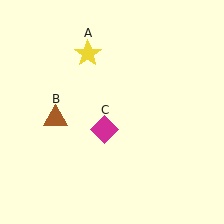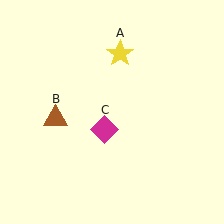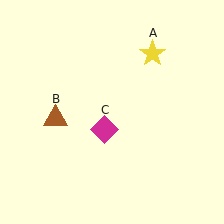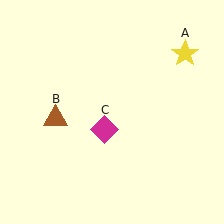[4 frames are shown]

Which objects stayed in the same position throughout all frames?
Brown triangle (object B) and magenta diamond (object C) remained stationary.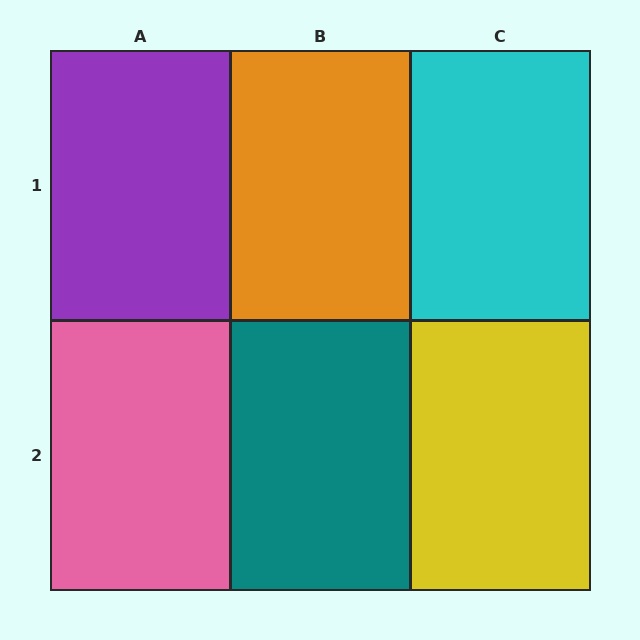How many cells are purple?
1 cell is purple.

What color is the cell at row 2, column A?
Pink.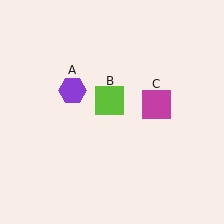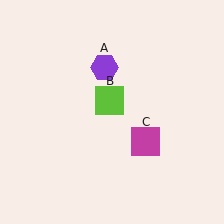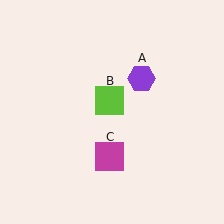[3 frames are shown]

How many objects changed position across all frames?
2 objects changed position: purple hexagon (object A), magenta square (object C).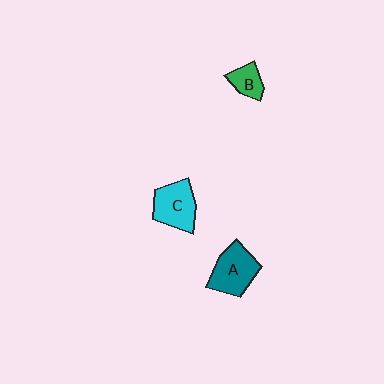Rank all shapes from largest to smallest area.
From largest to smallest: A (teal), C (cyan), B (green).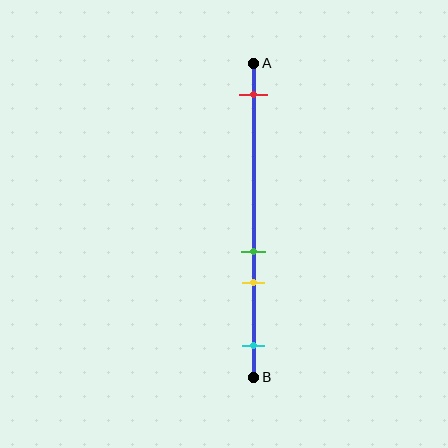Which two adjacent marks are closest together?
The green and yellow marks are the closest adjacent pair.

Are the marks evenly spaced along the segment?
No, the marks are not evenly spaced.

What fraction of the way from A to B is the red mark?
The red mark is approximately 10% (0.1) of the way from A to B.